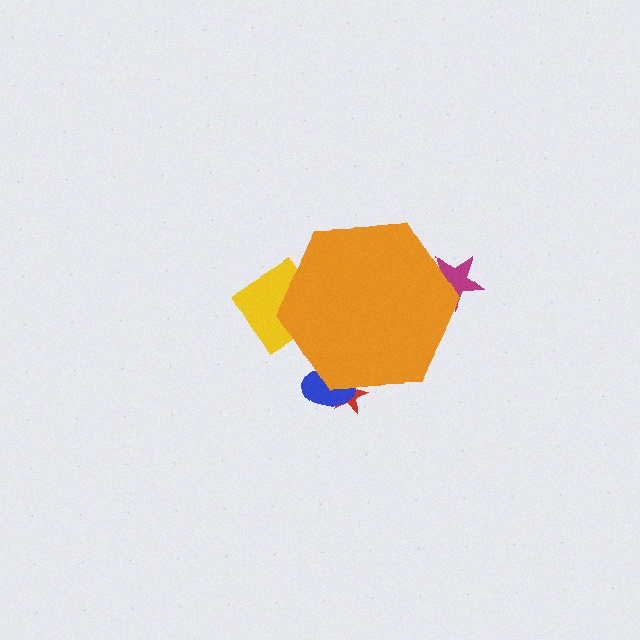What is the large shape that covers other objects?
An orange hexagon.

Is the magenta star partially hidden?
Yes, the magenta star is partially hidden behind the orange hexagon.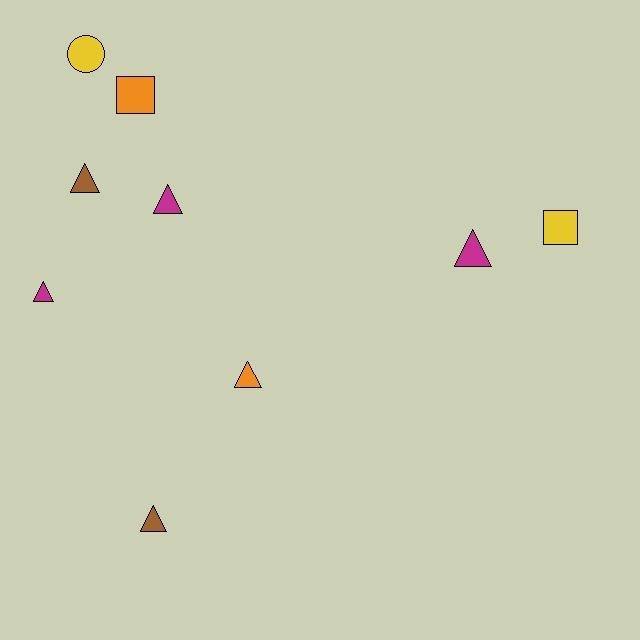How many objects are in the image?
There are 9 objects.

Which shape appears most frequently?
Triangle, with 6 objects.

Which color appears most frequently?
Magenta, with 3 objects.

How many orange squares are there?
There is 1 orange square.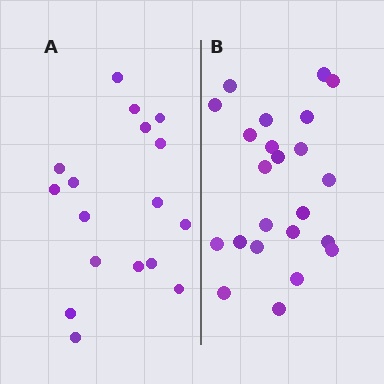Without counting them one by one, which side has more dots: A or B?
Region B (the right region) has more dots.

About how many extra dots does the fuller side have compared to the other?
Region B has about 6 more dots than region A.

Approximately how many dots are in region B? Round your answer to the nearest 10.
About 20 dots. (The exact count is 23, which rounds to 20.)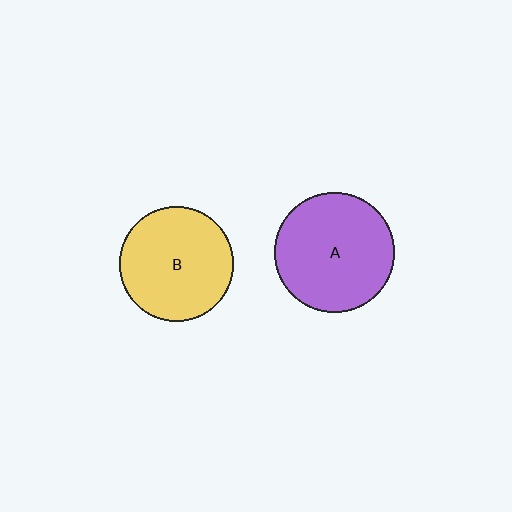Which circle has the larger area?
Circle A (purple).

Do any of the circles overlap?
No, none of the circles overlap.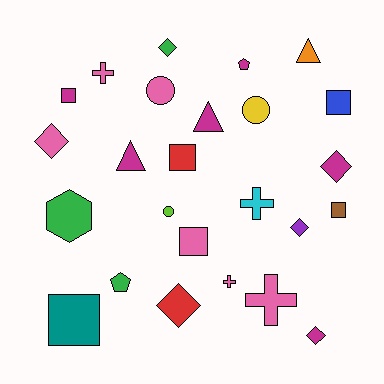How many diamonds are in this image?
There are 6 diamonds.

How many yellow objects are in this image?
There is 1 yellow object.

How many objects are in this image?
There are 25 objects.